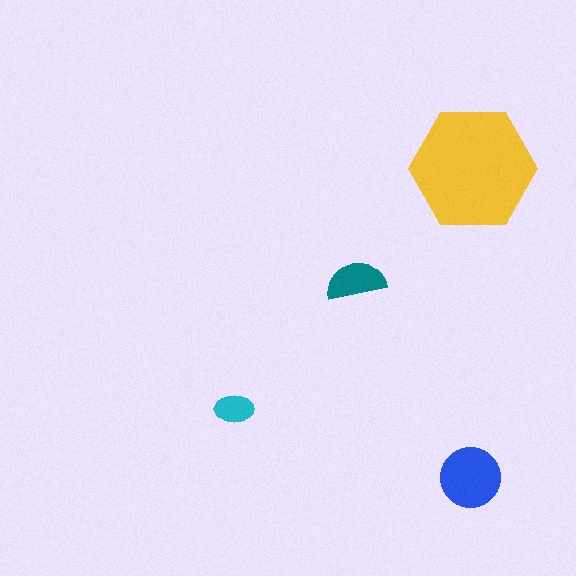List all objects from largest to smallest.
The yellow hexagon, the blue circle, the teal semicircle, the cyan ellipse.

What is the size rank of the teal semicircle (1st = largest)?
3rd.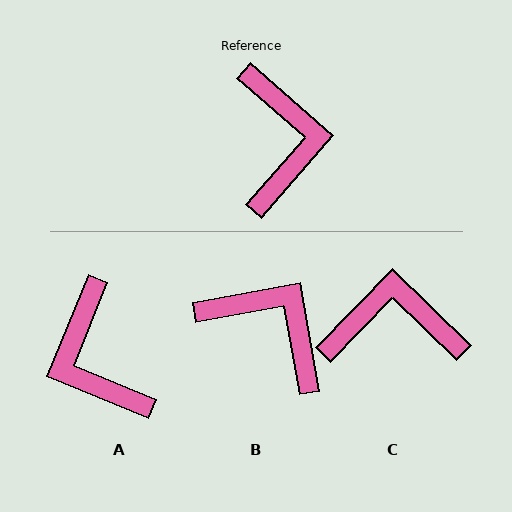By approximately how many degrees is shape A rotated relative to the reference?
Approximately 161 degrees clockwise.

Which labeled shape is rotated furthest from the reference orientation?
A, about 161 degrees away.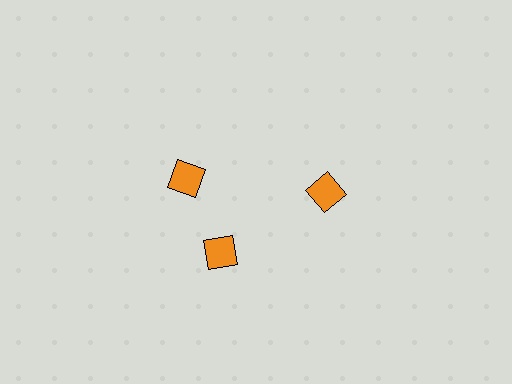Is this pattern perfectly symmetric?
No. The 3 orange diamonds are arranged in a ring, but one element near the 11 o'clock position is rotated out of alignment along the ring, breaking the 3-fold rotational symmetry.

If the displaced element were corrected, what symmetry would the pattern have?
It would have 3-fold rotational symmetry — the pattern would map onto itself every 120 degrees.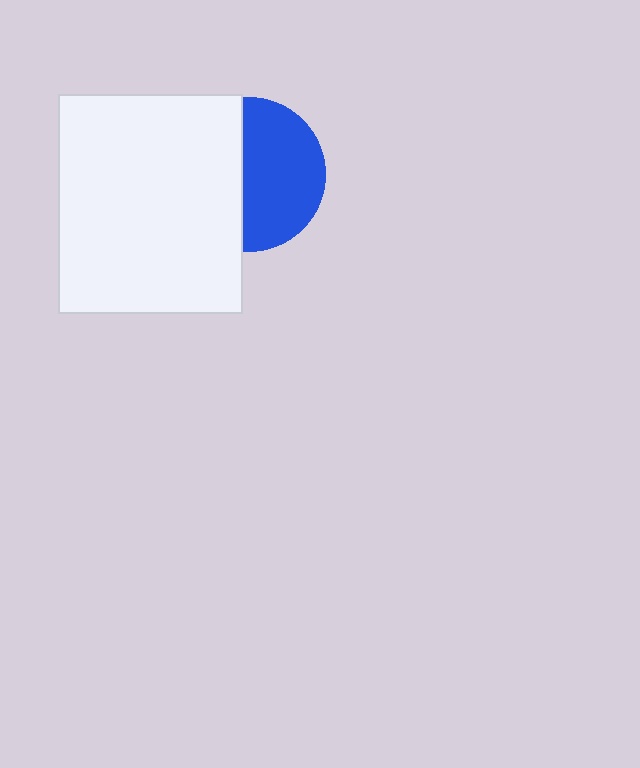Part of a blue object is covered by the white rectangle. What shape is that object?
It is a circle.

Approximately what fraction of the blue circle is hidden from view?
Roughly 46% of the blue circle is hidden behind the white rectangle.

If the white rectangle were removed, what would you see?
You would see the complete blue circle.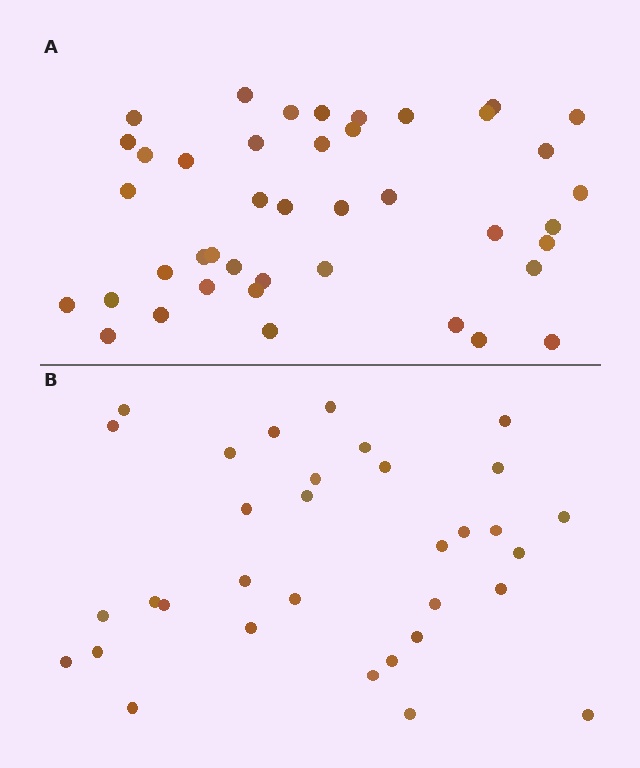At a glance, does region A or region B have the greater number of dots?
Region A (the top region) has more dots.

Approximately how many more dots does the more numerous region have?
Region A has roughly 8 or so more dots than region B.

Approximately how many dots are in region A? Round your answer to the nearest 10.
About 40 dots. (The exact count is 42, which rounds to 40.)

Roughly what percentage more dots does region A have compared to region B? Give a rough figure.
About 25% more.